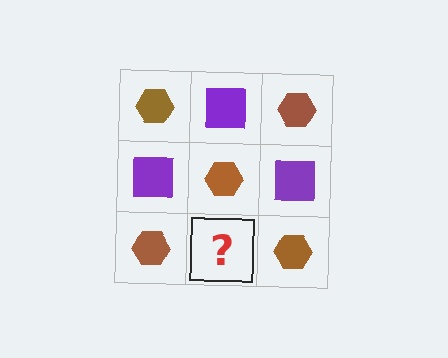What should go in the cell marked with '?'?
The missing cell should contain a purple square.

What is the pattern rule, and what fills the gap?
The rule is that it alternates brown hexagon and purple square in a checkerboard pattern. The gap should be filled with a purple square.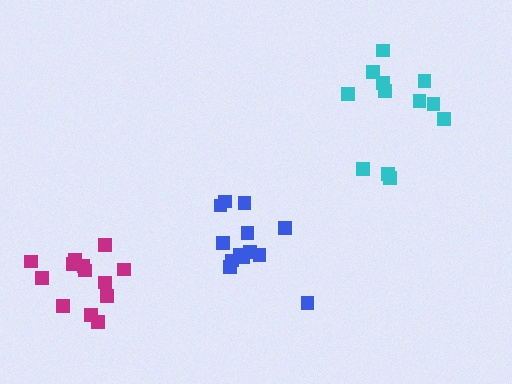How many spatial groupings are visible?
There are 3 spatial groupings.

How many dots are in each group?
Group 1: 13 dots, Group 2: 13 dots, Group 3: 12 dots (38 total).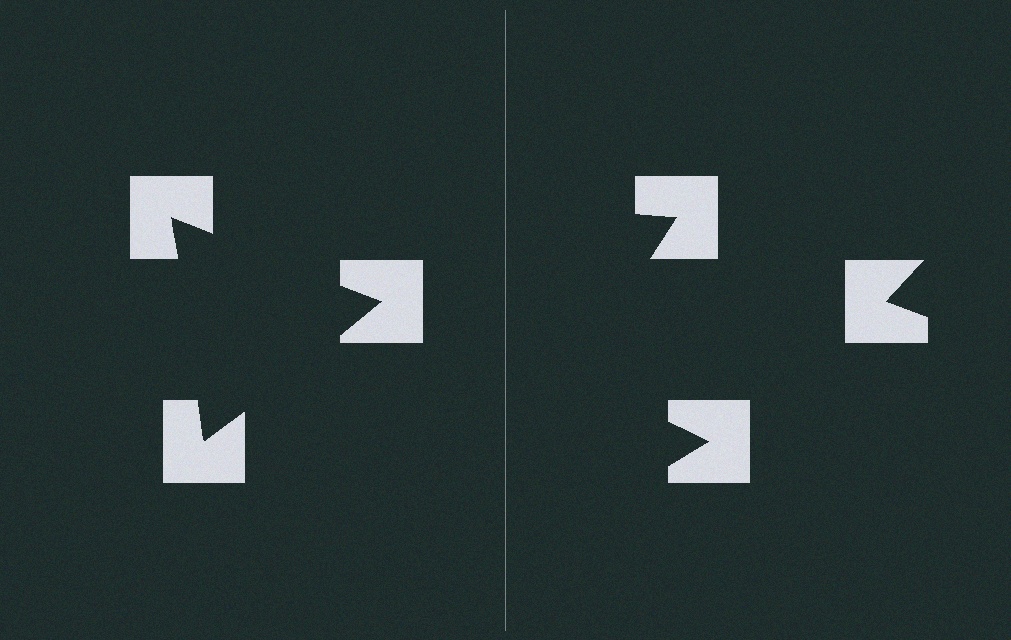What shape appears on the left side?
An illusory triangle.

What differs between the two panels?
The notched squares are positioned identically on both sides; only the wedge orientations differ. On the left they align to a triangle; on the right they are misaligned.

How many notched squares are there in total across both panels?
6 — 3 on each side.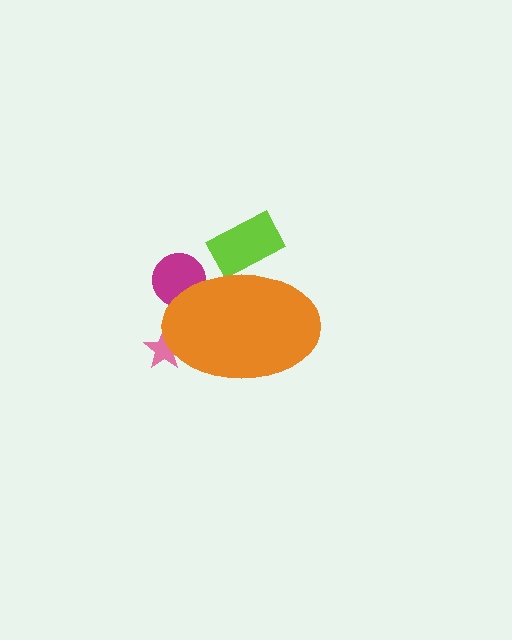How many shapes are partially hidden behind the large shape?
3 shapes are partially hidden.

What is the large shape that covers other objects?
An orange ellipse.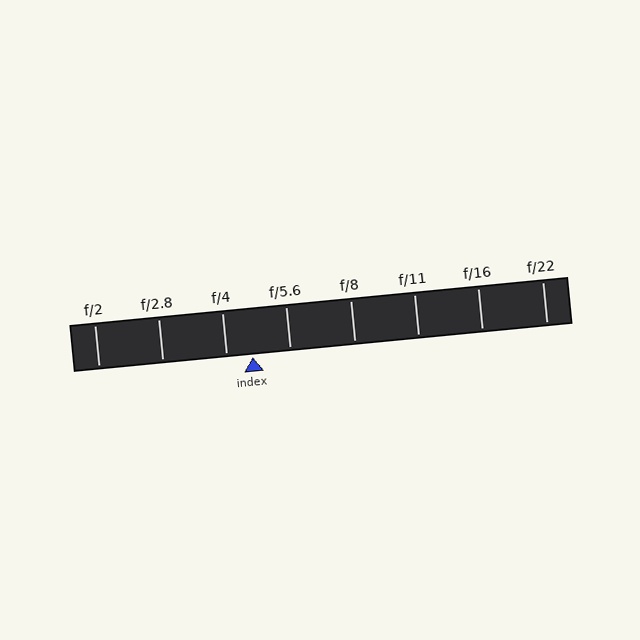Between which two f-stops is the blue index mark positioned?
The index mark is between f/4 and f/5.6.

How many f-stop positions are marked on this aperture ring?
There are 8 f-stop positions marked.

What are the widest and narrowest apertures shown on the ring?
The widest aperture shown is f/2 and the narrowest is f/22.